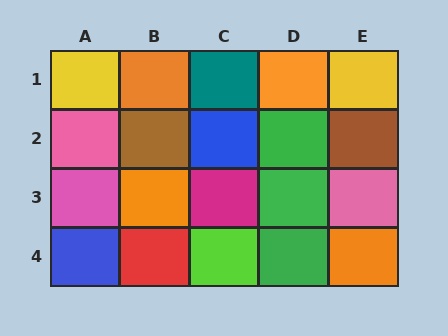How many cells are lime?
1 cell is lime.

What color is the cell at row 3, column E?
Pink.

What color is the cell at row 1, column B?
Orange.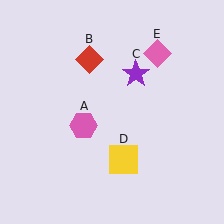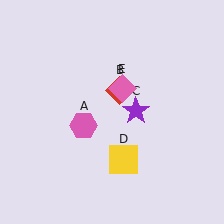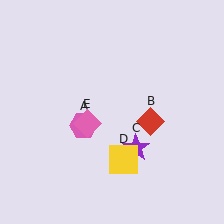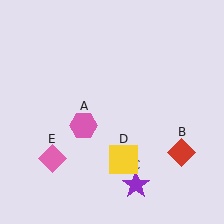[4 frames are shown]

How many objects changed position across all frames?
3 objects changed position: red diamond (object B), purple star (object C), pink diamond (object E).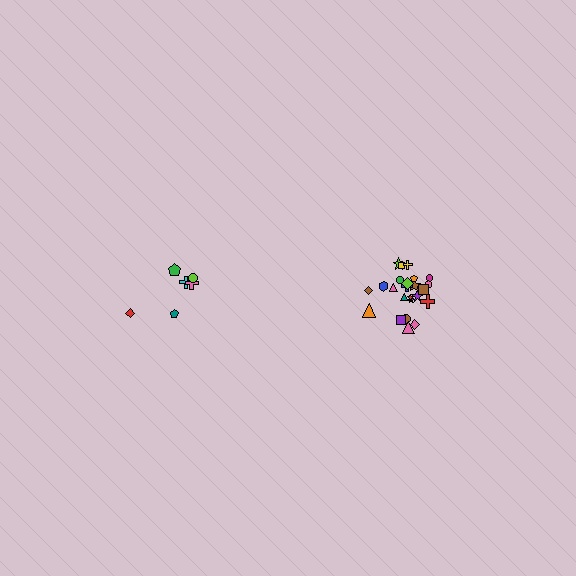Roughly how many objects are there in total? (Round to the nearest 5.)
Roughly 30 objects in total.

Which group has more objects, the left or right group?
The right group.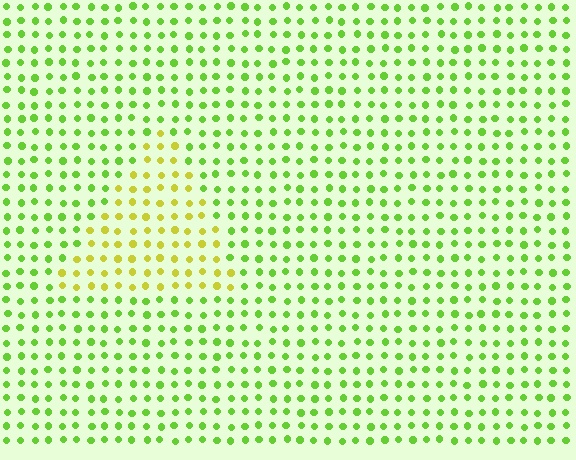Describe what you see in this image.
The image is filled with small lime elements in a uniform arrangement. A triangle-shaped region is visible where the elements are tinted to a slightly different hue, forming a subtle color boundary.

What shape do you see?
I see a triangle.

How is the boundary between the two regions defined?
The boundary is defined purely by a slight shift in hue (about 38 degrees). Spacing, size, and orientation are identical on both sides.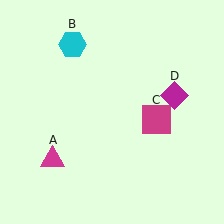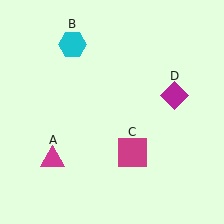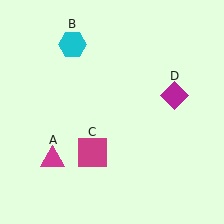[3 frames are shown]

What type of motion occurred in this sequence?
The magenta square (object C) rotated clockwise around the center of the scene.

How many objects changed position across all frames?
1 object changed position: magenta square (object C).